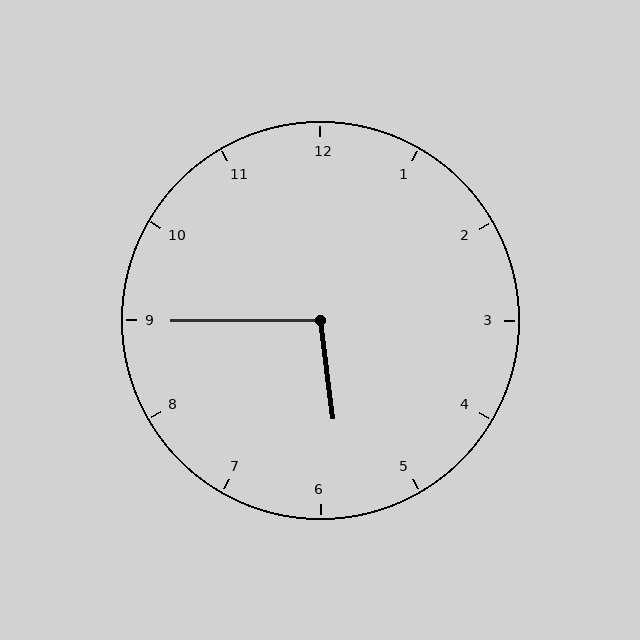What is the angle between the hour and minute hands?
Approximately 98 degrees.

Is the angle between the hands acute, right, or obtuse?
It is obtuse.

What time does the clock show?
5:45.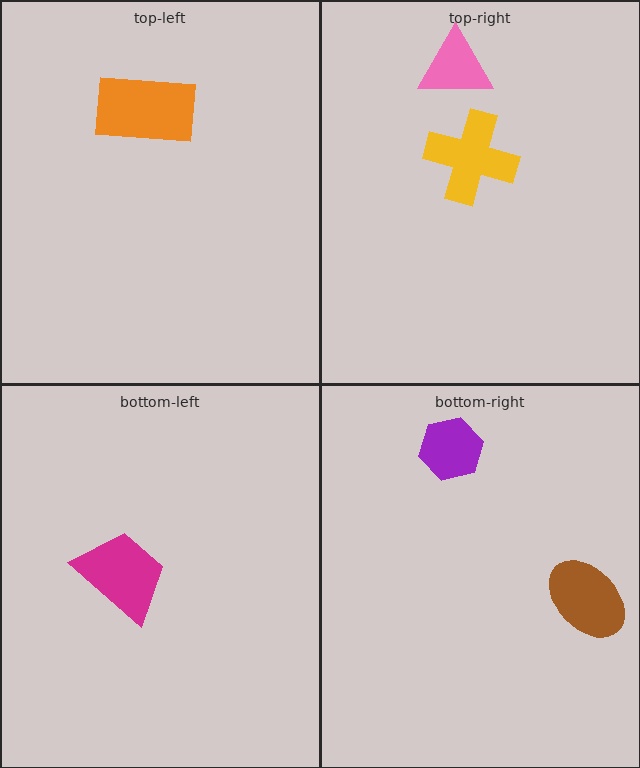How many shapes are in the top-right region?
2.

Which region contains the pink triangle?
The top-right region.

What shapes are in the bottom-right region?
The brown ellipse, the purple hexagon.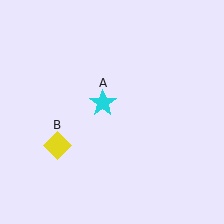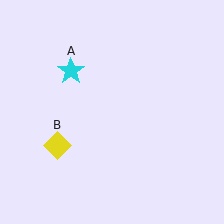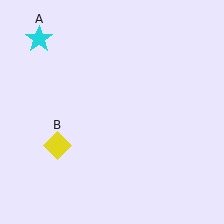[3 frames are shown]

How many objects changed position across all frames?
1 object changed position: cyan star (object A).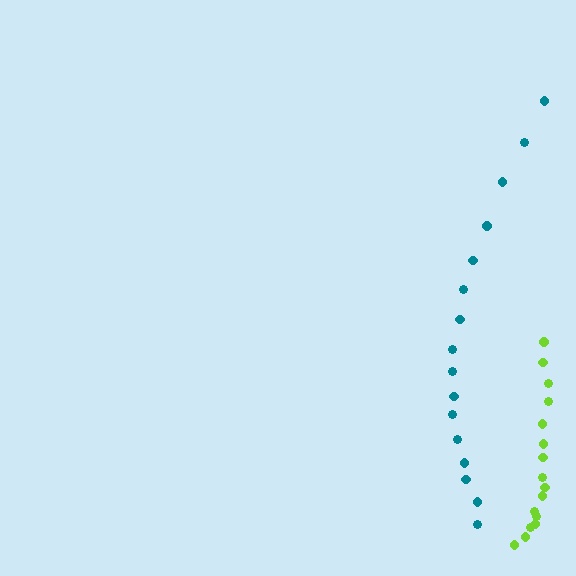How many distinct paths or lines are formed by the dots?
There are 2 distinct paths.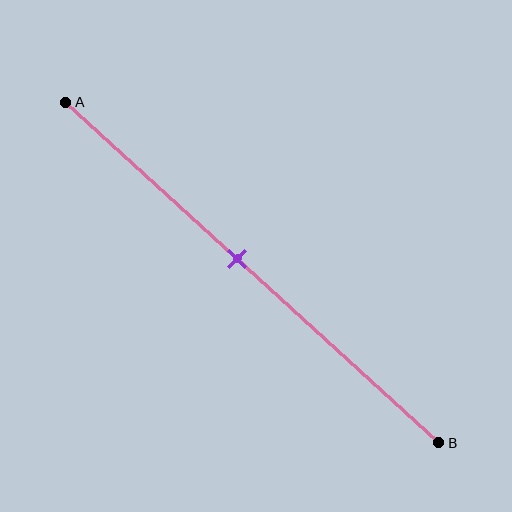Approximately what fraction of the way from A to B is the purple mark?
The purple mark is approximately 45% of the way from A to B.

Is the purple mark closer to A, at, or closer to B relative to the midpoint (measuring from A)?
The purple mark is closer to point A than the midpoint of segment AB.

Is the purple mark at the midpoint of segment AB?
No, the mark is at about 45% from A, not at the 50% midpoint.